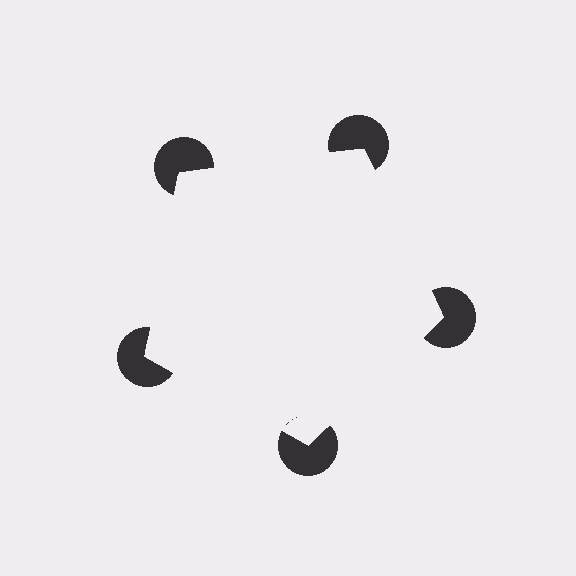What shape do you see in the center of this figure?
An illusory pentagon — its edges are inferred from the aligned wedge cuts in the pac-man discs, not physically drawn.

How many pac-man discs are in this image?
There are 5 — one at each vertex of the illusory pentagon.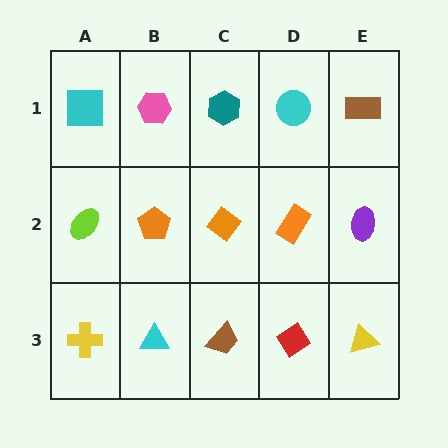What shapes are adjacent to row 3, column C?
An orange diamond (row 2, column C), a cyan triangle (row 3, column B), a red diamond (row 3, column D).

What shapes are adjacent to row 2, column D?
A cyan circle (row 1, column D), a red diamond (row 3, column D), an orange diamond (row 2, column C), a purple ellipse (row 2, column E).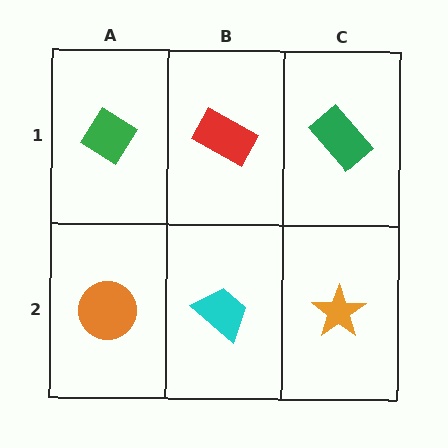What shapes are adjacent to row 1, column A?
An orange circle (row 2, column A), a red rectangle (row 1, column B).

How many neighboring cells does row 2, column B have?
3.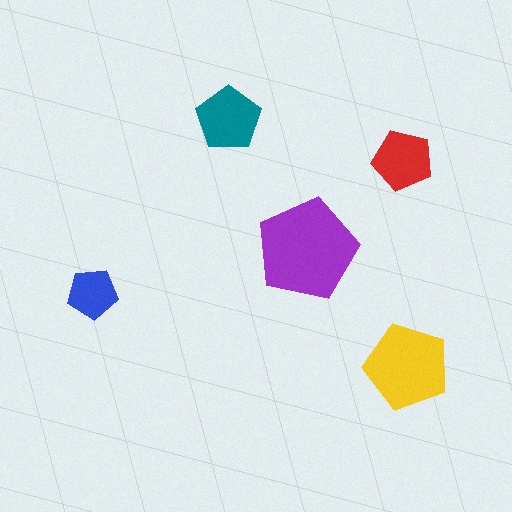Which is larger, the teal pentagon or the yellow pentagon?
The yellow one.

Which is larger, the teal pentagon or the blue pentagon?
The teal one.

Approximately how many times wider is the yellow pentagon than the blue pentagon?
About 1.5 times wider.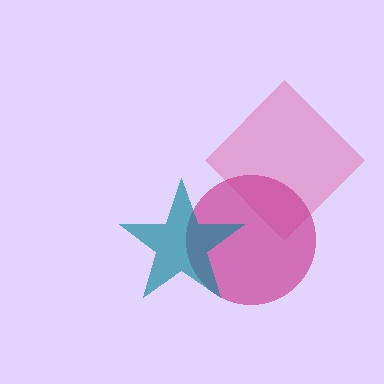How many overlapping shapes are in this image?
There are 3 overlapping shapes in the image.